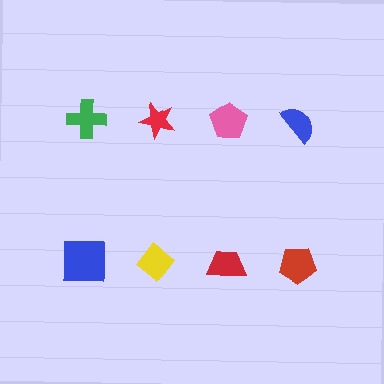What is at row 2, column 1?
A blue square.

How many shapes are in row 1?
4 shapes.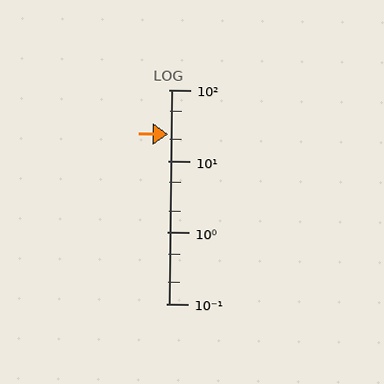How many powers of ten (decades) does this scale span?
The scale spans 3 decades, from 0.1 to 100.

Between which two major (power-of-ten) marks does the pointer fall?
The pointer is between 10 and 100.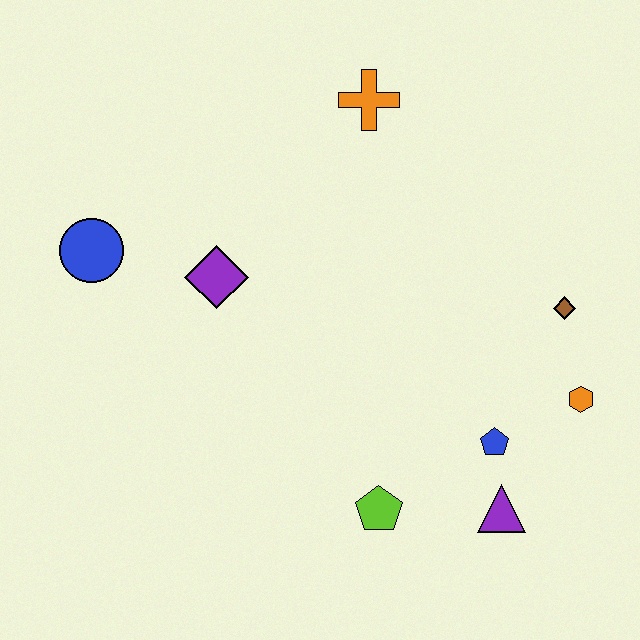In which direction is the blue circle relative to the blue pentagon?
The blue circle is to the left of the blue pentagon.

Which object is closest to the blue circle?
The purple diamond is closest to the blue circle.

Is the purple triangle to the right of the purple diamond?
Yes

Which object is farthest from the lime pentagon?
The orange cross is farthest from the lime pentagon.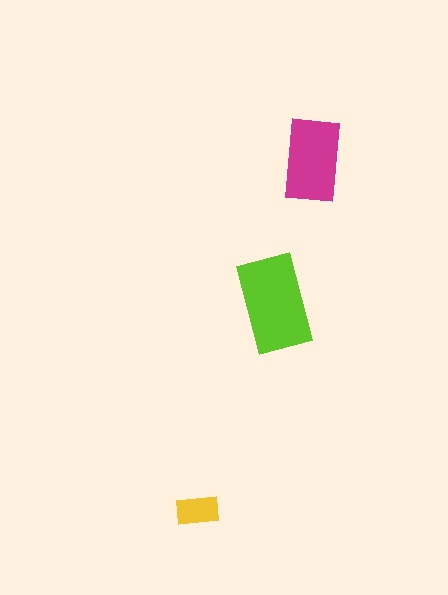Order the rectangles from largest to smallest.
the lime one, the magenta one, the yellow one.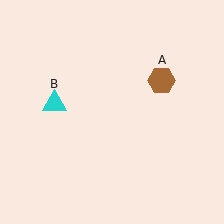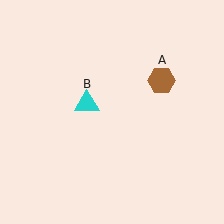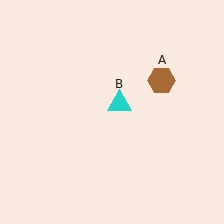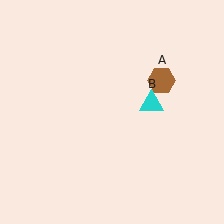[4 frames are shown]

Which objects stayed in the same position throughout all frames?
Brown hexagon (object A) remained stationary.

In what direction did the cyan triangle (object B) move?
The cyan triangle (object B) moved right.